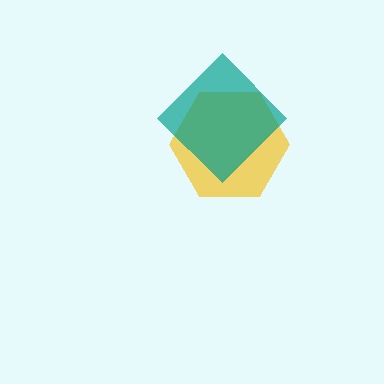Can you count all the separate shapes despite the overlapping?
Yes, there are 2 separate shapes.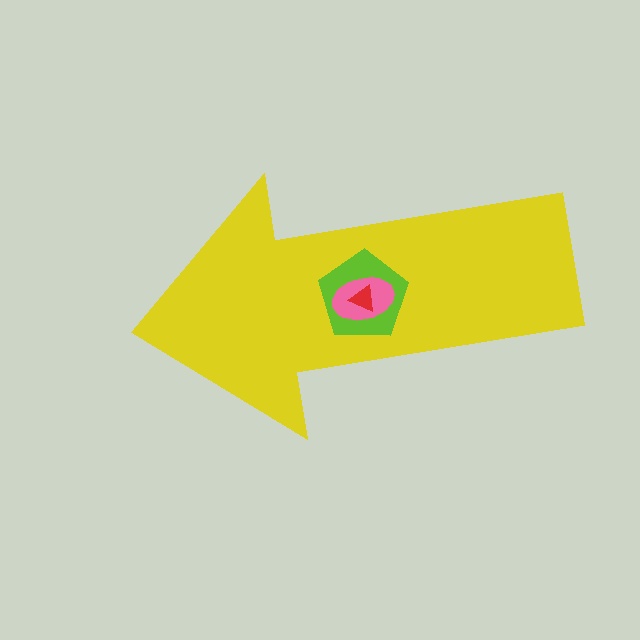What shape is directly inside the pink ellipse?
The red triangle.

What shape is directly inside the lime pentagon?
The pink ellipse.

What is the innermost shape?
The red triangle.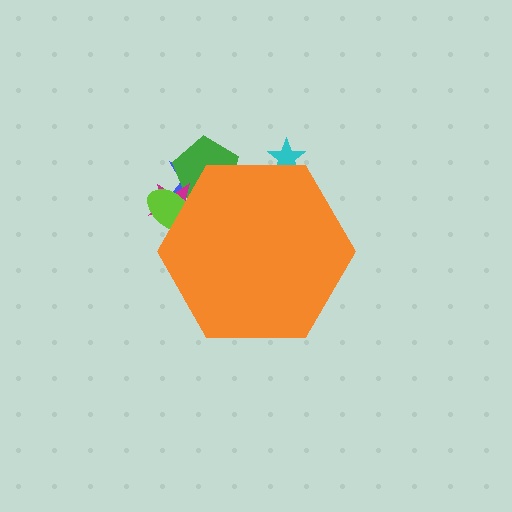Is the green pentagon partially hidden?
Yes, the green pentagon is partially hidden behind the orange hexagon.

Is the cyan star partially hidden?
Yes, the cyan star is partially hidden behind the orange hexagon.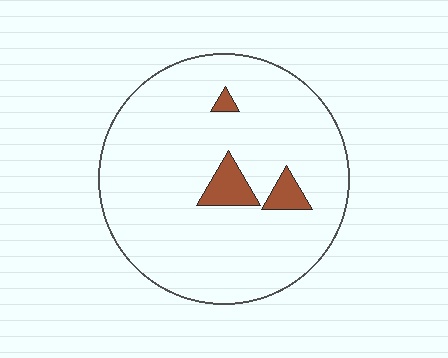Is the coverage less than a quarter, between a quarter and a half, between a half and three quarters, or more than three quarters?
Less than a quarter.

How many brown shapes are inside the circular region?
3.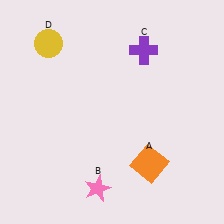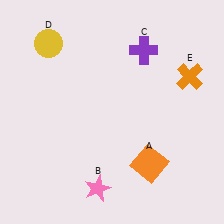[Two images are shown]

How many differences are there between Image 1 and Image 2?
There is 1 difference between the two images.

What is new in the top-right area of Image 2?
An orange cross (E) was added in the top-right area of Image 2.